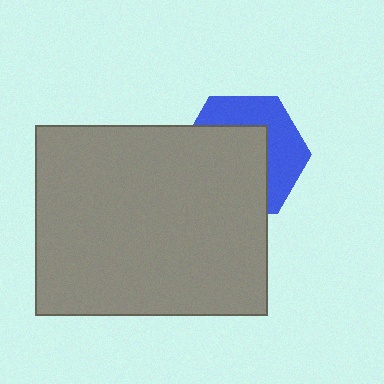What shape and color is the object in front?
The object in front is a gray rectangle.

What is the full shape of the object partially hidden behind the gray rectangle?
The partially hidden object is a blue hexagon.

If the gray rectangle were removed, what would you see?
You would see the complete blue hexagon.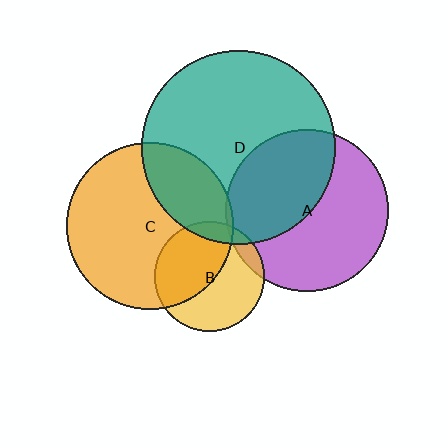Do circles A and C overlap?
Yes.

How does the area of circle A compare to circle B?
Approximately 2.2 times.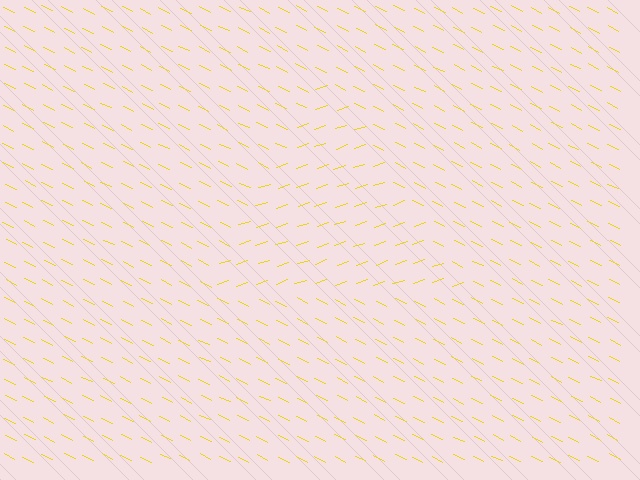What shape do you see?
I see a triangle.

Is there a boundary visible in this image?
Yes, there is a texture boundary formed by a change in line orientation.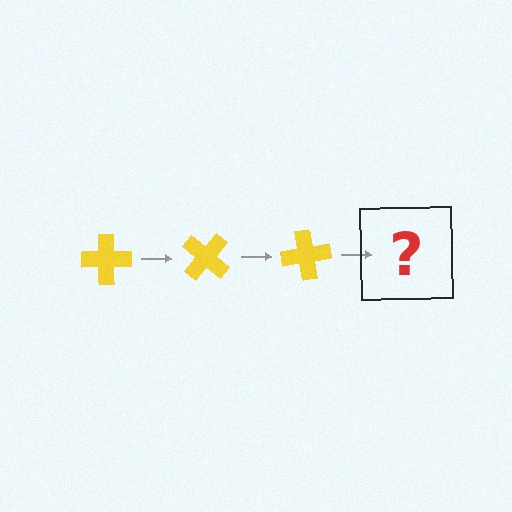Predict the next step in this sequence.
The next step is a yellow cross rotated 120 degrees.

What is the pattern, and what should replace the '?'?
The pattern is that the cross rotates 40 degrees each step. The '?' should be a yellow cross rotated 120 degrees.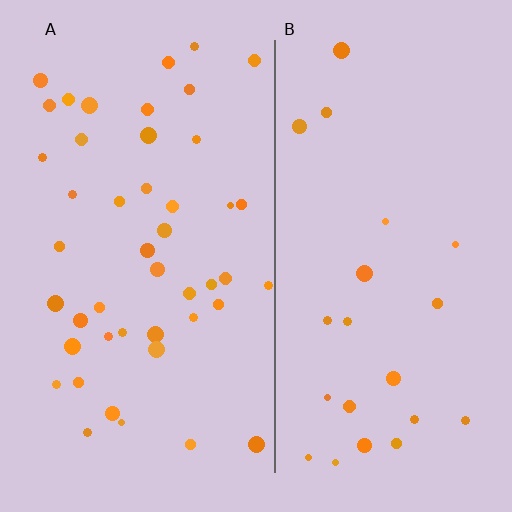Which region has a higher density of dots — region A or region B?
A (the left).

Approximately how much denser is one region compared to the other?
Approximately 2.1× — region A over region B.